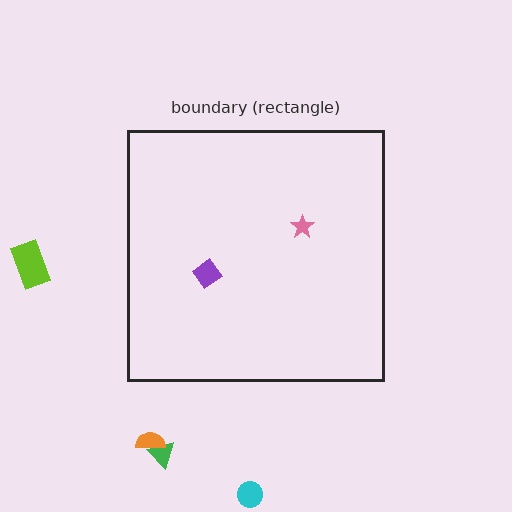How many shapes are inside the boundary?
2 inside, 4 outside.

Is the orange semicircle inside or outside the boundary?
Outside.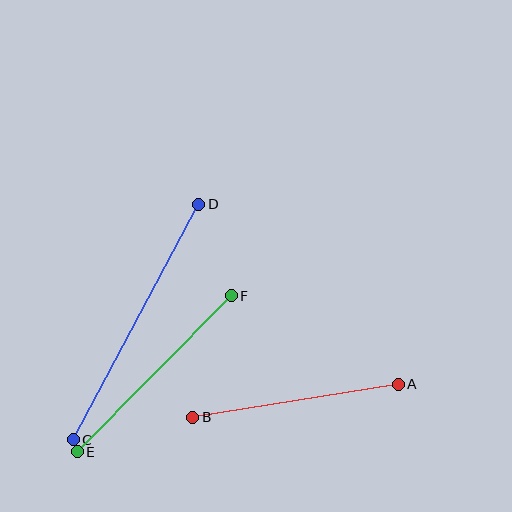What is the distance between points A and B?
The distance is approximately 208 pixels.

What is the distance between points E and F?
The distance is approximately 219 pixels.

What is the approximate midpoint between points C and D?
The midpoint is at approximately (136, 322) pixels.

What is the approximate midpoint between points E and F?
The midpoint is at approximately (154, 374) pixels.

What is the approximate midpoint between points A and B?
The midpoint is at approximately (295, 401) pixels.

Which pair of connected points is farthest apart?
Points C and D are farthest apart.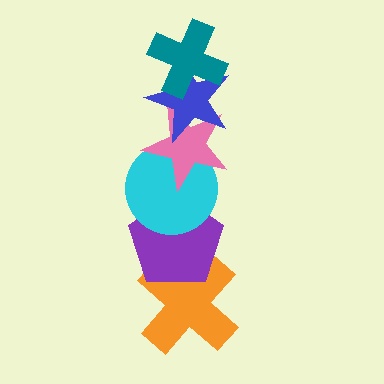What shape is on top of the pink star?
The blue star is on top of the pink star.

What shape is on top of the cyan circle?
The pink star is on top of the cyan circle.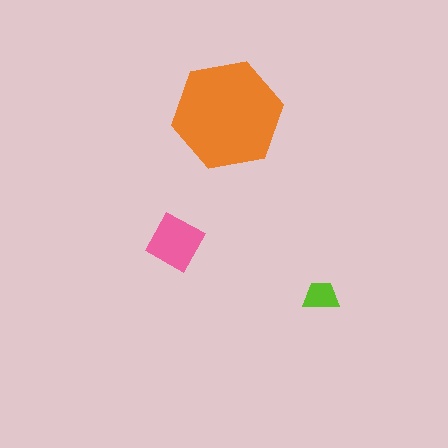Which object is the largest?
The orange hexagon.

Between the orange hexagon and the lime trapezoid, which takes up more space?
The orange hexagon.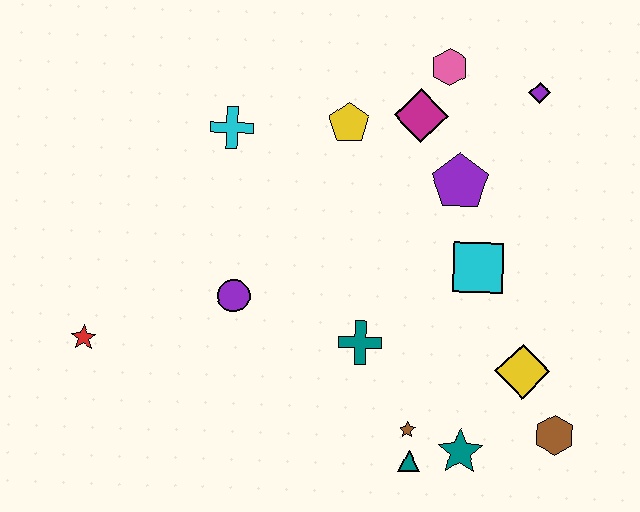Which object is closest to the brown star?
The teal triangle is closest to the brown star.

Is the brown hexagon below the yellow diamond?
Yes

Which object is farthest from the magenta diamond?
The red star is farthest from the magenta diamond.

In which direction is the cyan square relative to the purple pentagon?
The cyan square is below the purple pentagon.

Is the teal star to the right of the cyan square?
No